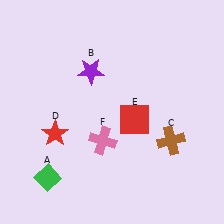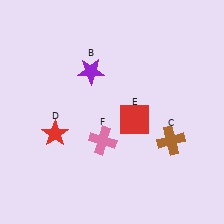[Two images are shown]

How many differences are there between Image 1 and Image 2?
There is 1 difference between the two images.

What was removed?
The green diamond (A) was removed in Image 2.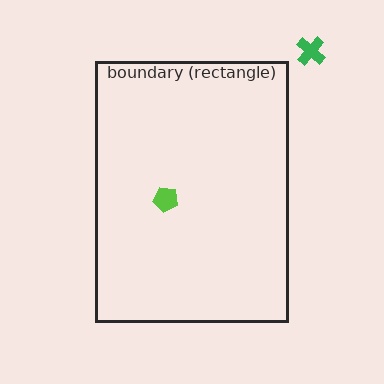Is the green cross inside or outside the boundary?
Outside.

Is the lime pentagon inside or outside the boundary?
Inside.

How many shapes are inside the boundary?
1 inside, 1 outside.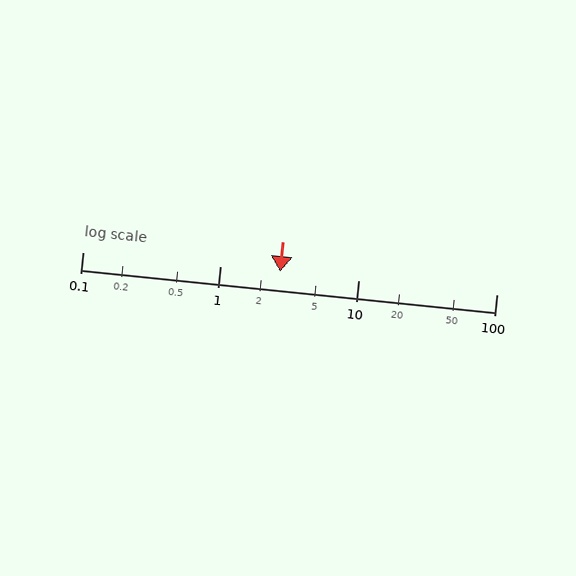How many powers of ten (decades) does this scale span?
The scale spans 3 decades, from 0.1 to 100.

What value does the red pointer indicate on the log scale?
The pointer indicates approximately 2.7.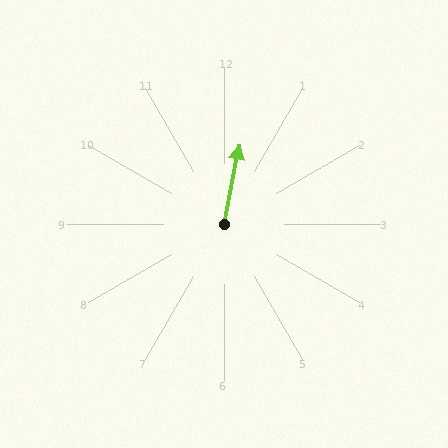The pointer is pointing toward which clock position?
Roughly 12 o'clock.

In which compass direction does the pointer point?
North.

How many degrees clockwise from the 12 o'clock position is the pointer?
Approximately 11 degrees.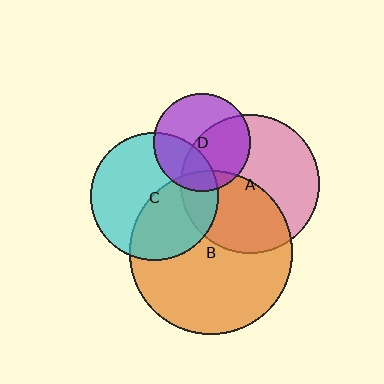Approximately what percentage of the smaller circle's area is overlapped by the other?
Approximately 30%.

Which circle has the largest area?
Circle B (orange).